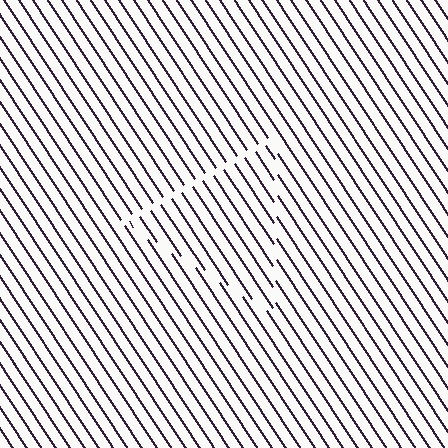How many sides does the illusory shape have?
3 sides — the line-ends trace a triangle.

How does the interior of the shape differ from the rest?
The interior of the shape contains the same grating, shifted by half a period — the contour is defined by the phase discontinuity where line-ends from the inner and outer gratings abut.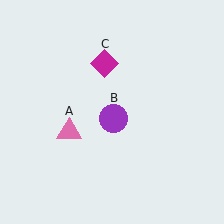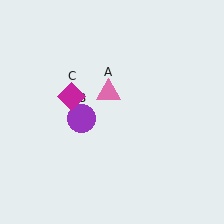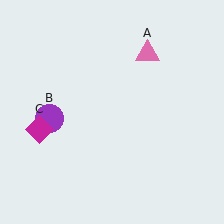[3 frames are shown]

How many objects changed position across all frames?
3 objects changed position: pink triangle (object A), purple circle (object B), magenta diamond (object C).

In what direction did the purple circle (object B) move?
The purple circle (object B) moved left.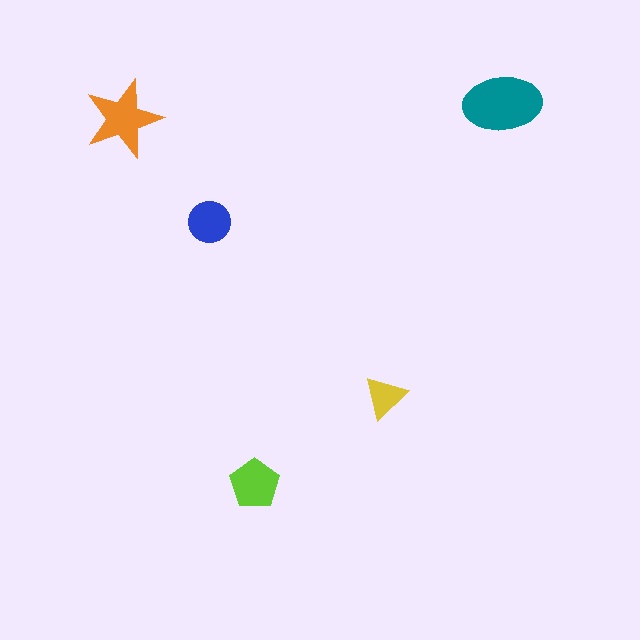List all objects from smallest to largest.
The yellow triangle, the blue circle, the lime pentagon, the orange star, the teal ellipse.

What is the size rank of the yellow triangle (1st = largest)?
5th.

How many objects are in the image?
There are 5 objects in the image.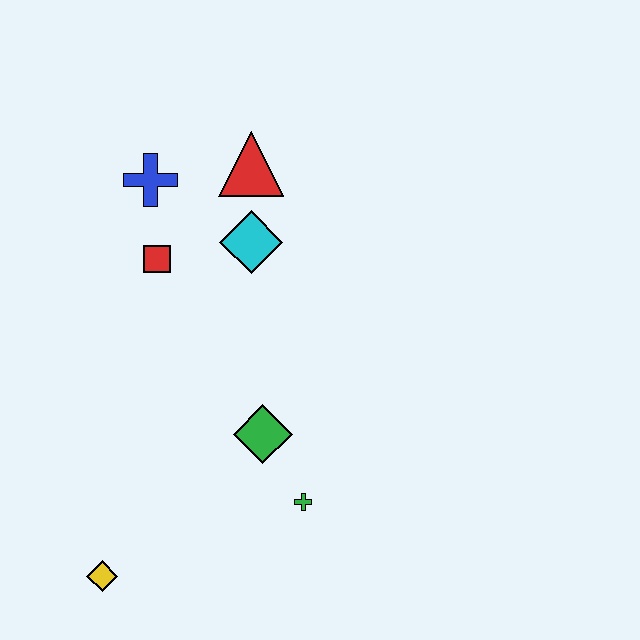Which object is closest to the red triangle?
The cyan diamond is closest to the red triangle.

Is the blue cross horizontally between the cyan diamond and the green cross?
No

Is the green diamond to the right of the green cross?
No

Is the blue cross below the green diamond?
No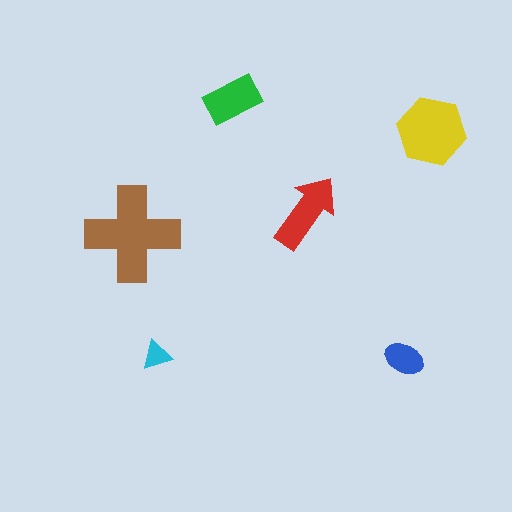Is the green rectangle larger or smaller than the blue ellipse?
Larger.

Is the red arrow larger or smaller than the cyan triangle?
Larger.